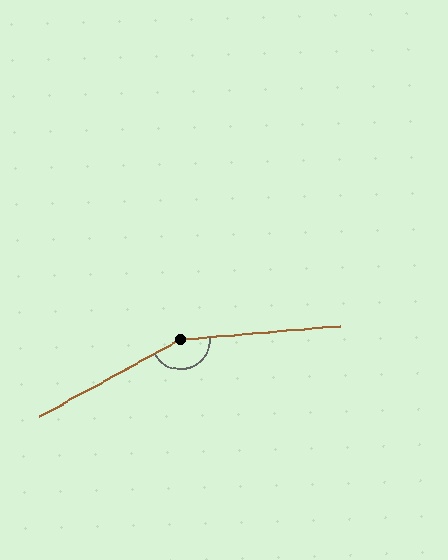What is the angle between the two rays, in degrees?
Approximately 156 degrees.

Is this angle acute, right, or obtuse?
It is obtuse.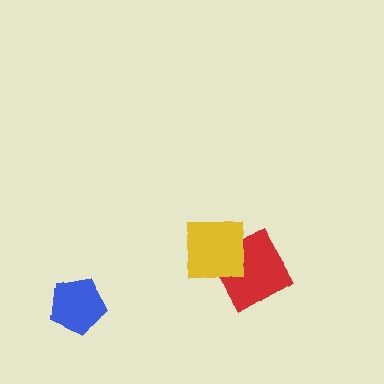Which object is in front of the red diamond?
The yellow square is in front of the red diamond.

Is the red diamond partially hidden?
Yes, it is partially covered by another shape.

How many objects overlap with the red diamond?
1 object overlaps with the red diamond.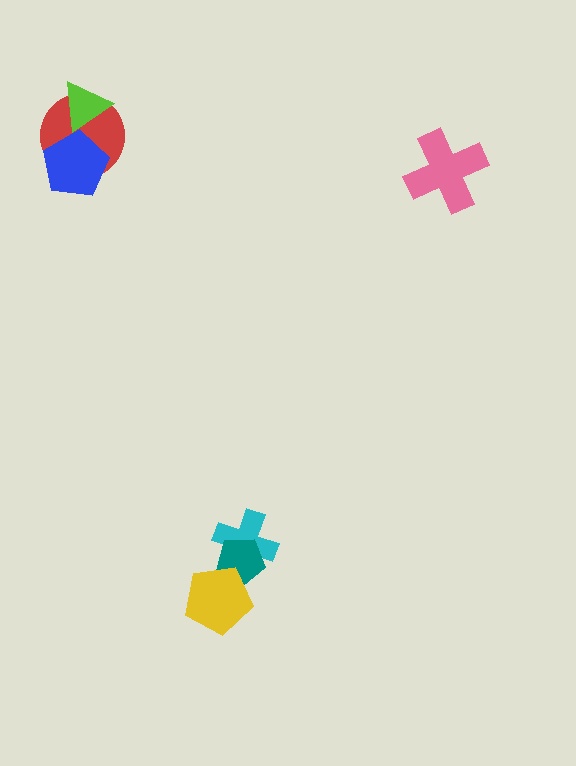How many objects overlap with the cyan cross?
1 object overlaps with the cyan cross.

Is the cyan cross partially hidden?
Yes, it is partially covered by another shape.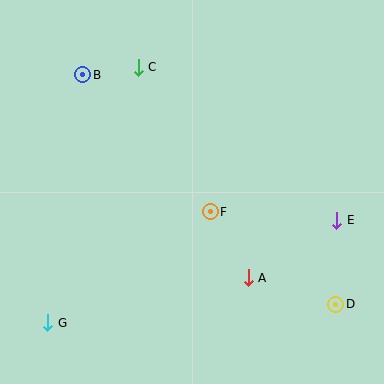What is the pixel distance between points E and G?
The distance between E and G is 307 pixels.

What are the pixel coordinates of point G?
Point G is at (48, 323).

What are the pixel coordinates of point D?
Point D is at (336, 304).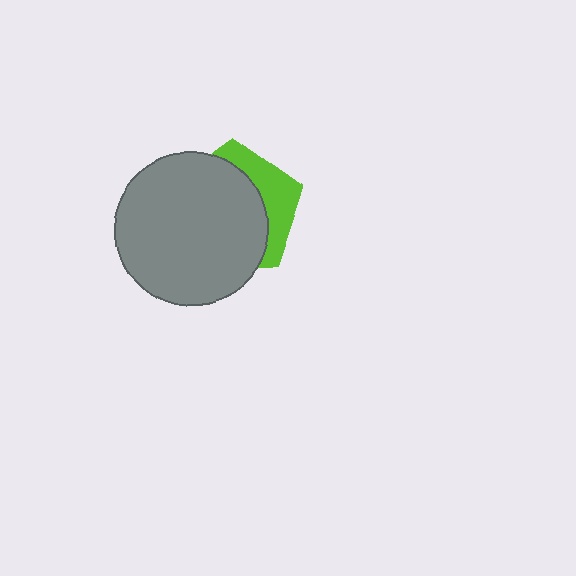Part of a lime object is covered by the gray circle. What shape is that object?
It is a pentagon.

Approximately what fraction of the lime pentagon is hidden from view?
Roughly 70% of the lime pentagon is hidden behind the gray circle.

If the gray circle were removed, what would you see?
You would see the complete lime pentagon.